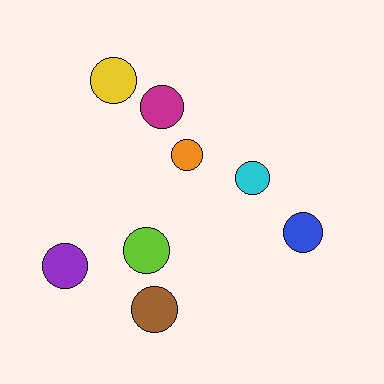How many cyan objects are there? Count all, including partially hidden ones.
There is 1 cyan object.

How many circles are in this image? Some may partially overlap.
There are 8 circles.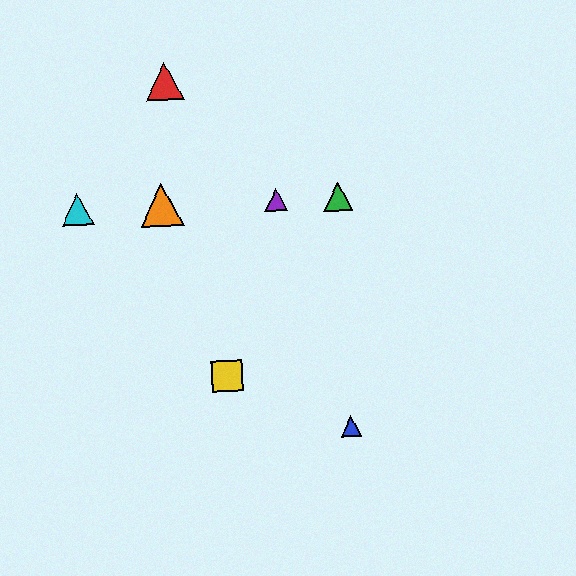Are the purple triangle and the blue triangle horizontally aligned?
No, the purple triangle is at y≈200 and the blue triangle is at y≈426.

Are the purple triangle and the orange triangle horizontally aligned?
Yes, both are at y≈200.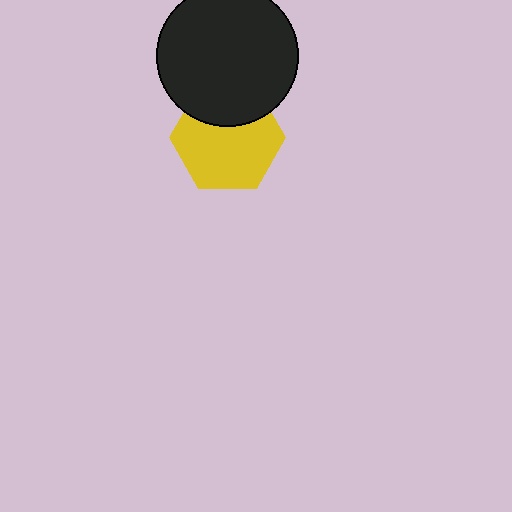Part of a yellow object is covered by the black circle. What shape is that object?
It is a hexagon.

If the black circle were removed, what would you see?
You would see the complete yellow hexagon.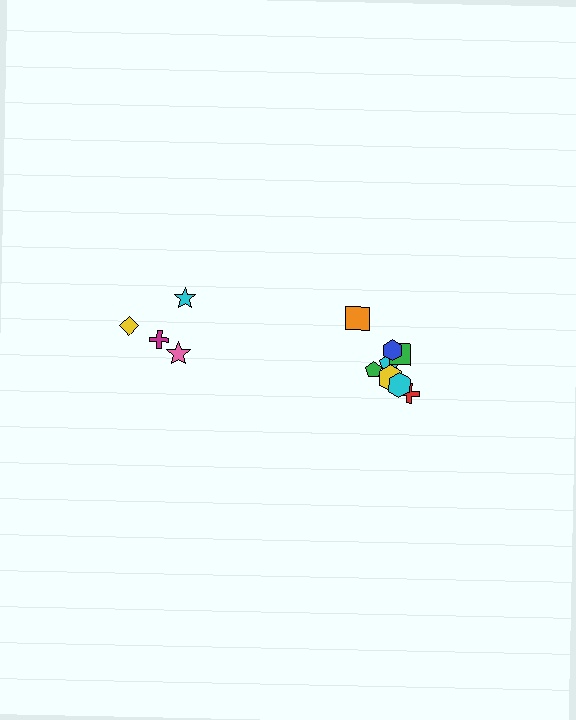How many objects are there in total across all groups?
There are 12 objects.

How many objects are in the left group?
There are 4 objects.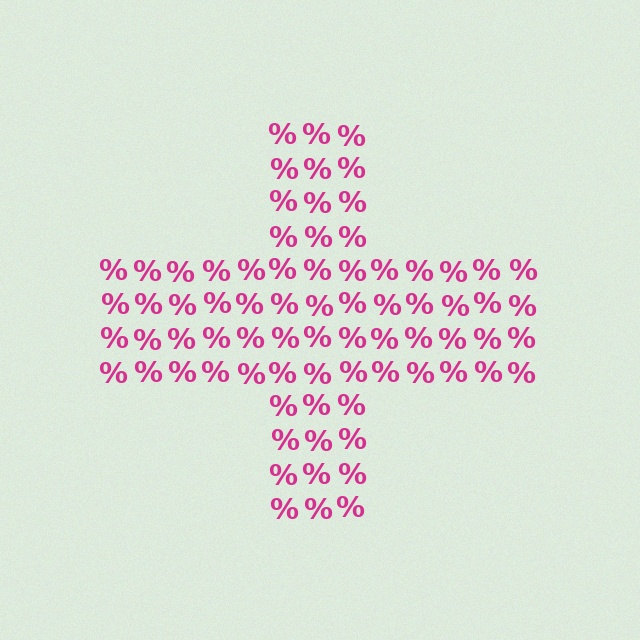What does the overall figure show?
The overall figure shows a cross.